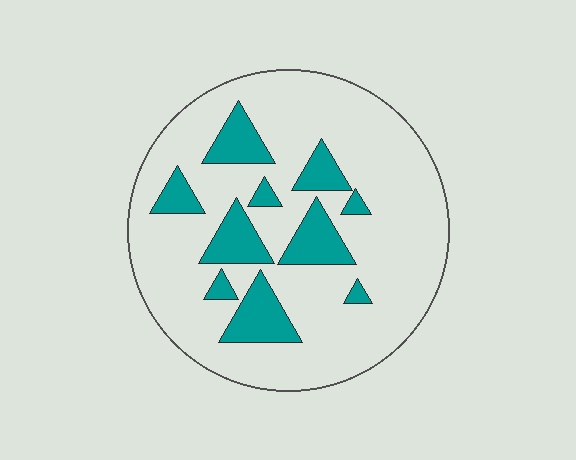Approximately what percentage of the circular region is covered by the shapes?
Approximately 20%.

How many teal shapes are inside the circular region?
10.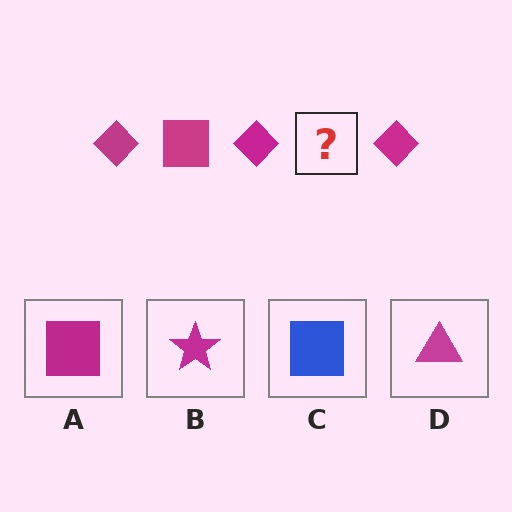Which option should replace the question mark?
Option A.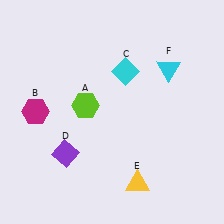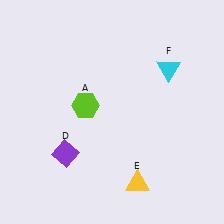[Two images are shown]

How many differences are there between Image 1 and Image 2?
There are 2 differences between the two images.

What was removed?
The magenta hexagon (B), the cyan diamond (C) were removed in Image 2.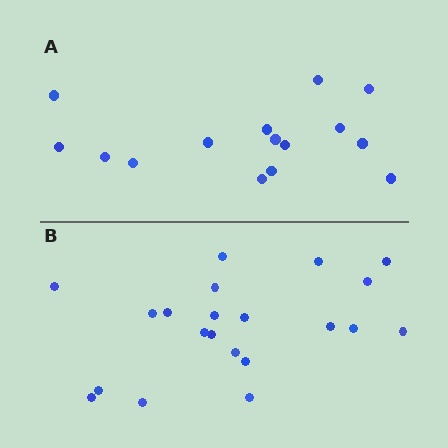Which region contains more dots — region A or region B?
Region B (the bottom region) has more dots.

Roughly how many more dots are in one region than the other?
Region B has about 6 more dots than region A.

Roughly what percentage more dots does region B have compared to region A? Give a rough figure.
About 40% more.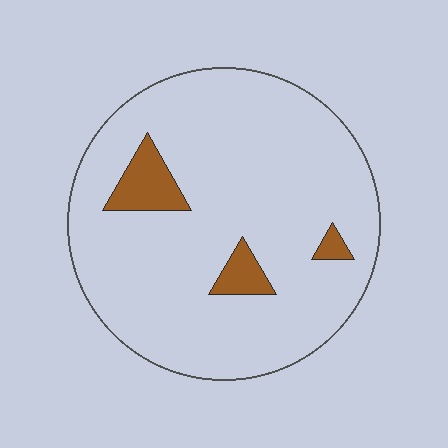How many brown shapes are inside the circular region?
3.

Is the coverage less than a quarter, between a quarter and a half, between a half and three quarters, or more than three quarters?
Less than a quarter.